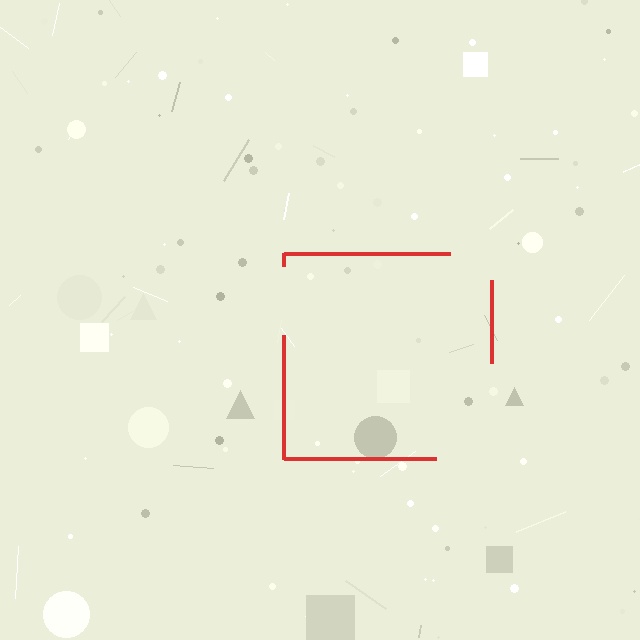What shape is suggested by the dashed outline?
The dashed outline suggests a square.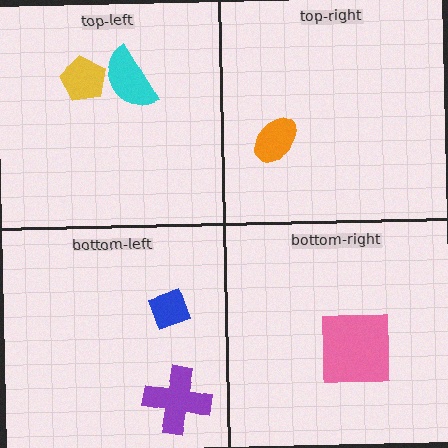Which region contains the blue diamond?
The bottom-left region.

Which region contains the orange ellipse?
The top-right region.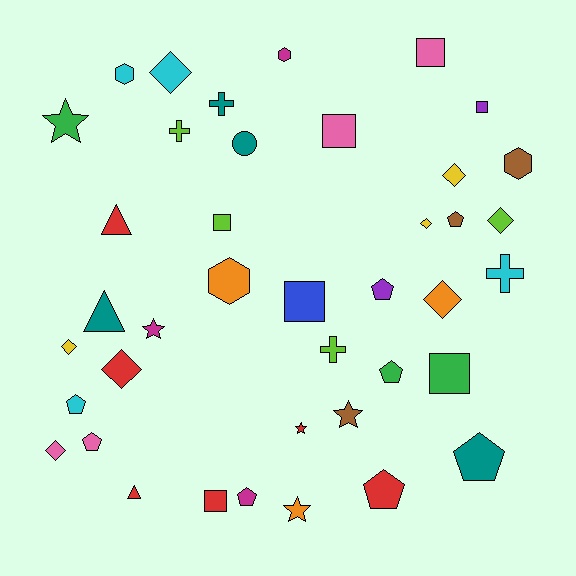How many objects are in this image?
There are 40 objects.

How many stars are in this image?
There are 5 stars.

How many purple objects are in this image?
There are 2 purple objects.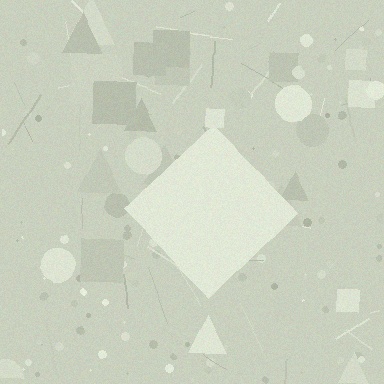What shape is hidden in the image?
A diamond is hidden in the image.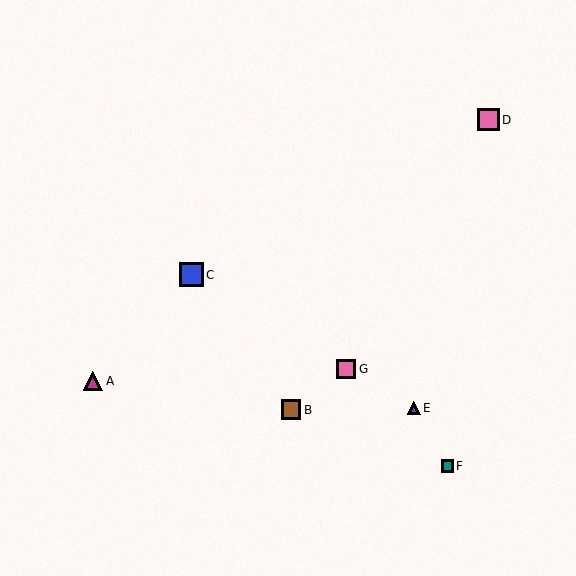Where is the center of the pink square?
The center of the pink square is at (488, 120).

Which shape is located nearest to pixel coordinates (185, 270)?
The blue square (labeled C) at (192, 275) is nearest to that location.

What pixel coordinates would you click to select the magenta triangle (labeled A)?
Click at (93, 381) to select the magenta triangle A.